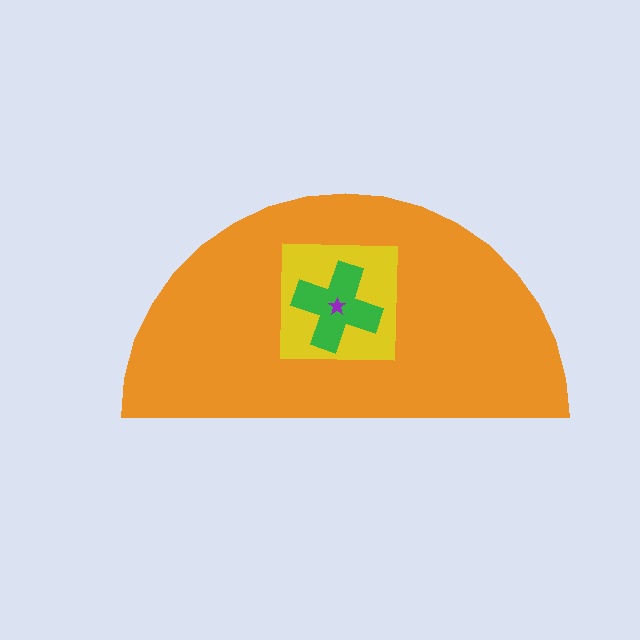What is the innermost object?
The purple star.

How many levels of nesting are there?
4.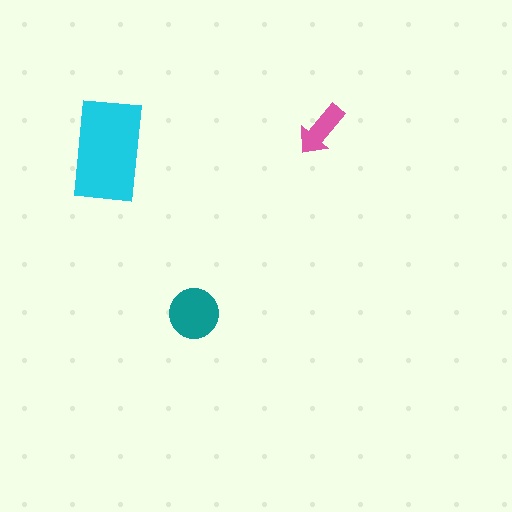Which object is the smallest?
The pink arrow.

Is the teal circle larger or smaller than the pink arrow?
Larger.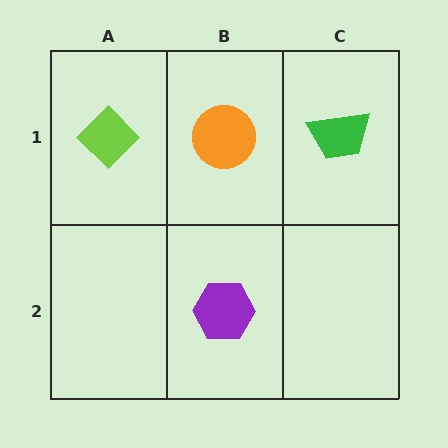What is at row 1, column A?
A lime diamond.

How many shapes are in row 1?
3 shapes.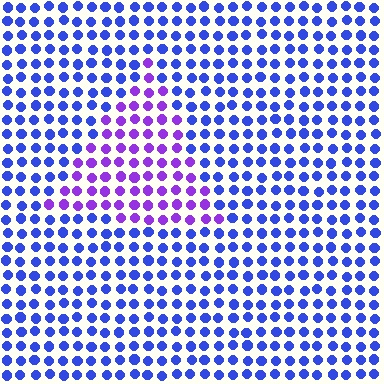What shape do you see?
I see a triangle.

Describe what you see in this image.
The image is filled with small blue elements in a uniform arrangement. A triangle-shaped region is visible where the elements are tinted to a slightly different hue, forming a subtle color boundary.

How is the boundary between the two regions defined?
The boundary is defined purely by a slight shift in hue (about 42 degrees). Spacing, size, and orientation are identical on both sides.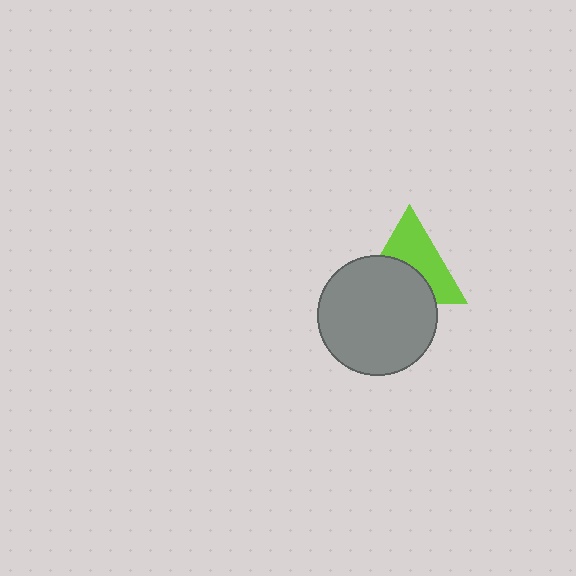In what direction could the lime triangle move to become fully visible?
The lime triangle could move up. That would shift it out from behind the gray circle entirely.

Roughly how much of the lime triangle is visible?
About half of it is visible (roughly 53%).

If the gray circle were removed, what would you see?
You would see the complete lime triangle.